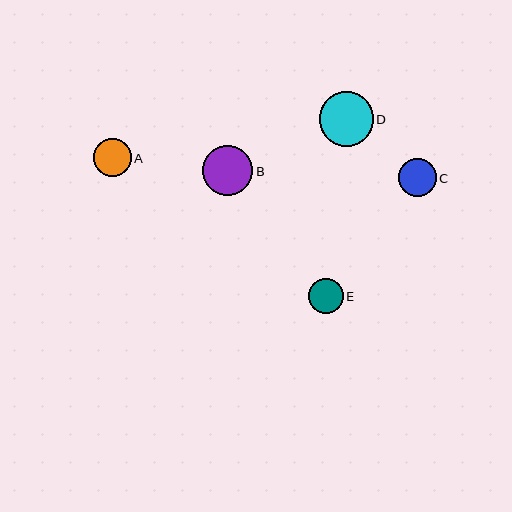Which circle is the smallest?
Circle E is the smallest with a size of approximately 35 pixels.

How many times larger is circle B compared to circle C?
Circle B is approximately 1.3 times the size of circle C.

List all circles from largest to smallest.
From largest to smallest: D, B, A, C, E.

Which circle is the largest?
Circle D is the largest with a size of approximately 54 pixels.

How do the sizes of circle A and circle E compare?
Circle A and circle E are approximately the same size.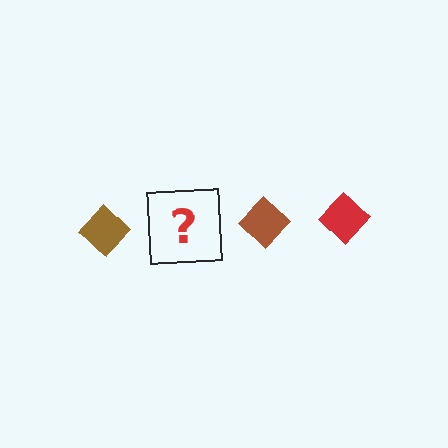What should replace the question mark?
The question mark should be replaced with a red diamond.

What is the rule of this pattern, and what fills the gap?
The rule is that the pattern cycles through brown, red diamonds. The gap should be filled with a red diamond.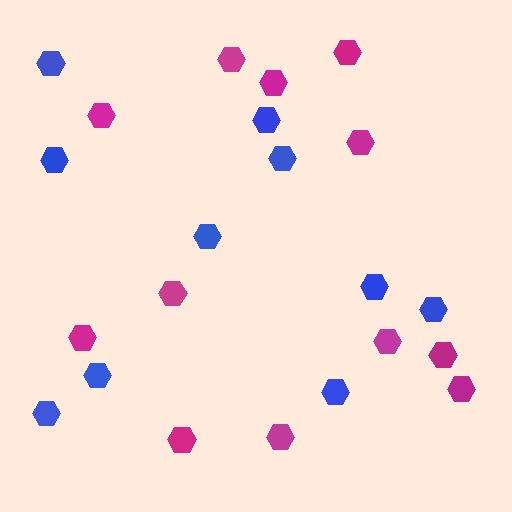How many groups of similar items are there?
There are 2 groups: one group of blue hexagons (10) and one group of magenta hexagons (12).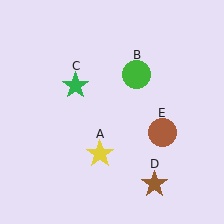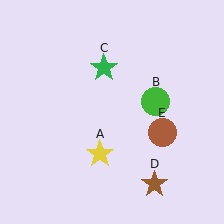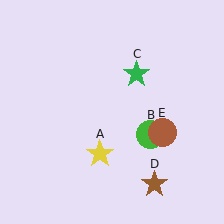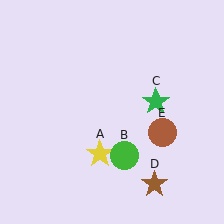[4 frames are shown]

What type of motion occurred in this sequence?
The green circle (object B), green star (object C) rotated clockwise around the center of the scene.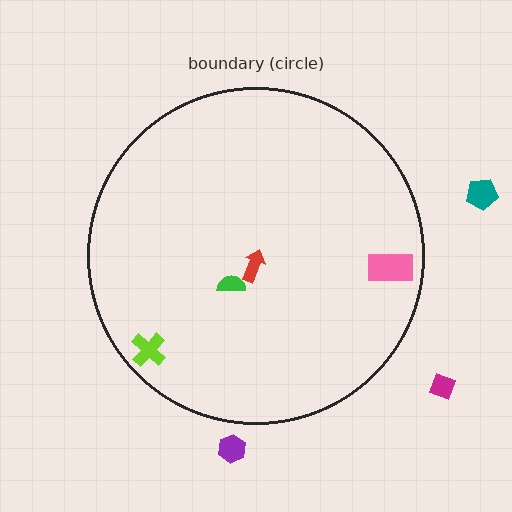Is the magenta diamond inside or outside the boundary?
Outside.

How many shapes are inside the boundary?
4 inside, 3 outside.